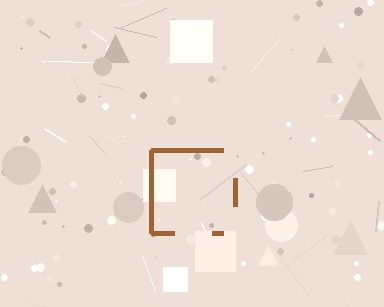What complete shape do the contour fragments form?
The contour fragments form a square.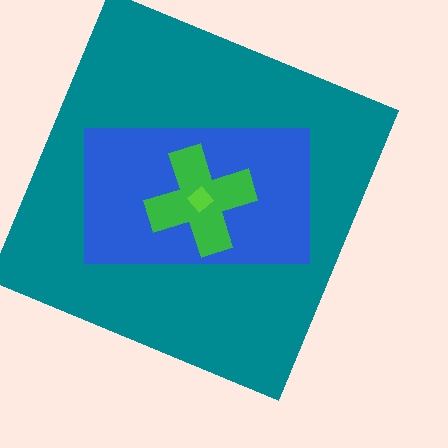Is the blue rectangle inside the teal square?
Yes.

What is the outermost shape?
The teal square.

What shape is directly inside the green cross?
The lime diamond.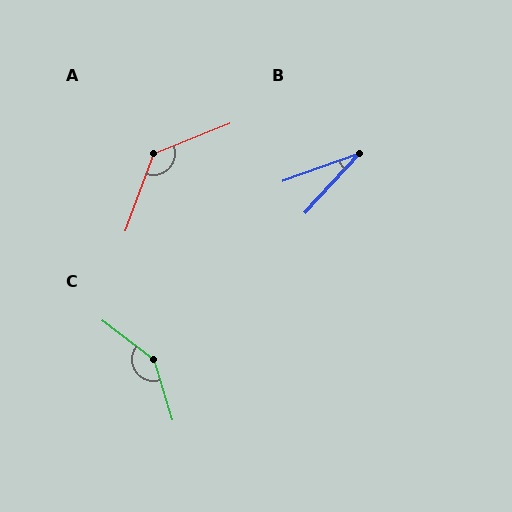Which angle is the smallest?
B, at approximately 28 degrees.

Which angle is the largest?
C, at approximately 144 degrees.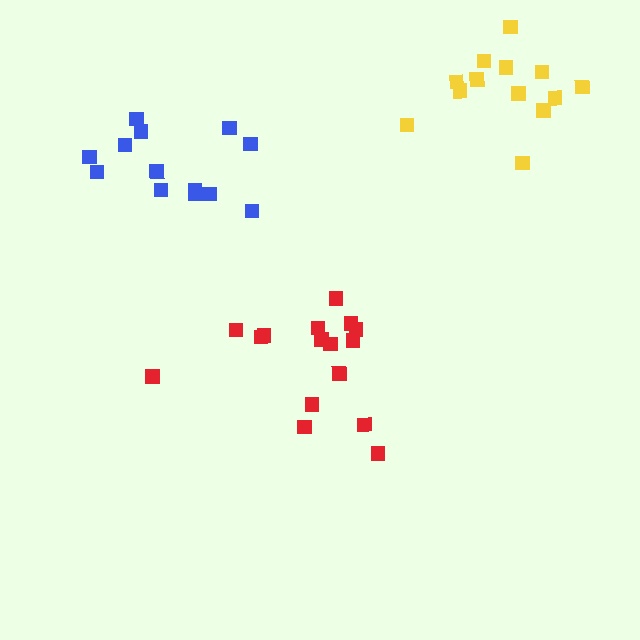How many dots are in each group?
Group 1: 16 dots, Group 2: 13 dots, Group 3: 13 dots (42 total).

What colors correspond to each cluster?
The clusters are colored: red, yellow, blue.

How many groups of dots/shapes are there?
There are 3 groups.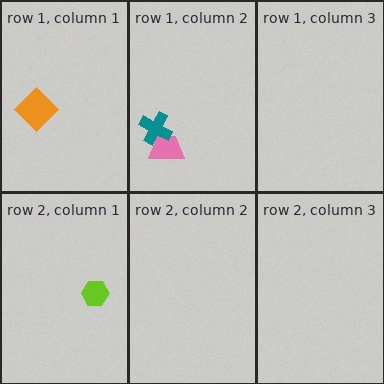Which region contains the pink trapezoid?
The row 1, column 2 region.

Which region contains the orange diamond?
The row 1, column 1 region.